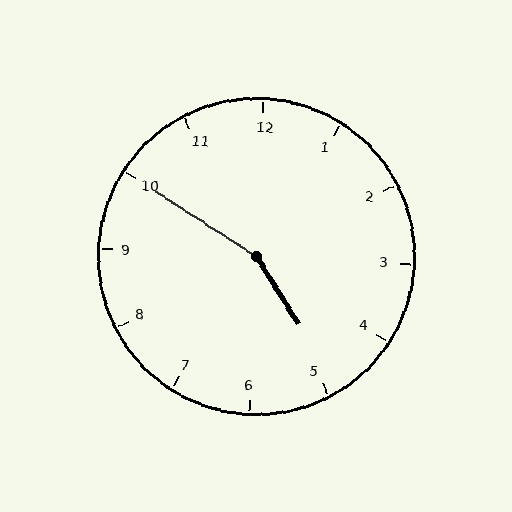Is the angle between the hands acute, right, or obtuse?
It is obtuse.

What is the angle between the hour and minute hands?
Approximately 155 degrees.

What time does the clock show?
4:50.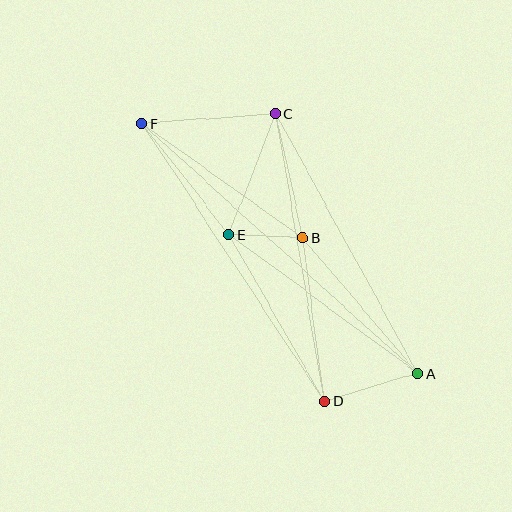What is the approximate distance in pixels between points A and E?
The distance between A and E is approximately 234 pixels.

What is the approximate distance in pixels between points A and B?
The distance between A and B is approximately 178 pixels.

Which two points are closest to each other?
Points B and E are closest to each other.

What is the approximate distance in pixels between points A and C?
The distance between A and C is approximately 296 pixels.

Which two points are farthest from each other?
Points A and F are farthest from each other.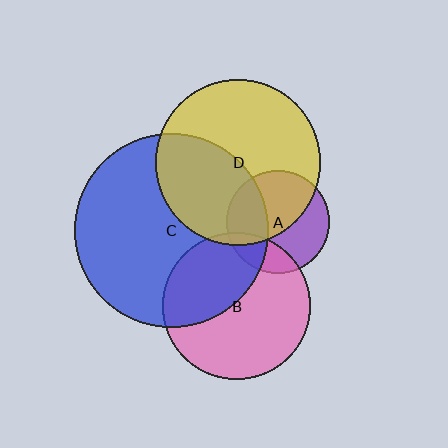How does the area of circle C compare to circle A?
Approximately 3.5 times.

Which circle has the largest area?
Circle C (blue).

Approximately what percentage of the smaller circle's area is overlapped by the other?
Approximately 5%.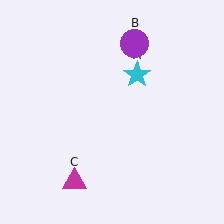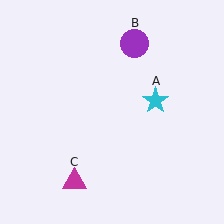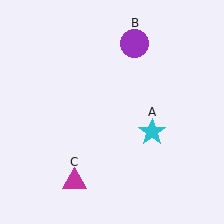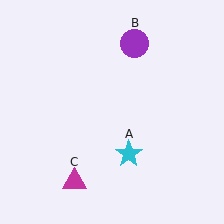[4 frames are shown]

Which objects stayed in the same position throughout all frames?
Purple circle (object B) and magenta triangle (object C) remained stationary.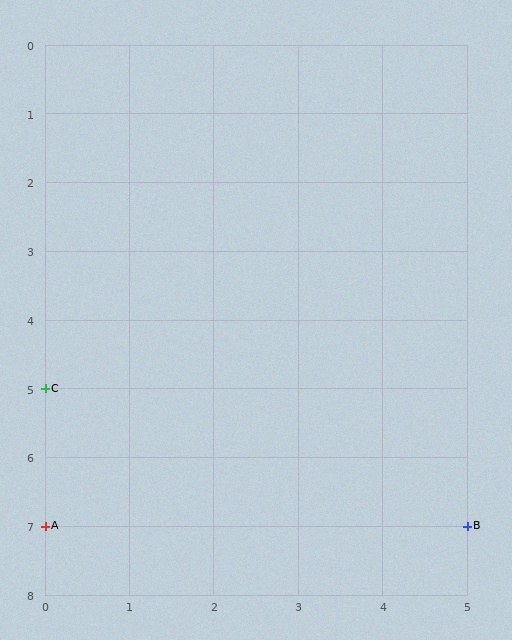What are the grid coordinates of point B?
Point B is at grid coordinates (5, 7).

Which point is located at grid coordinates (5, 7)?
Point B is at (5, 7).